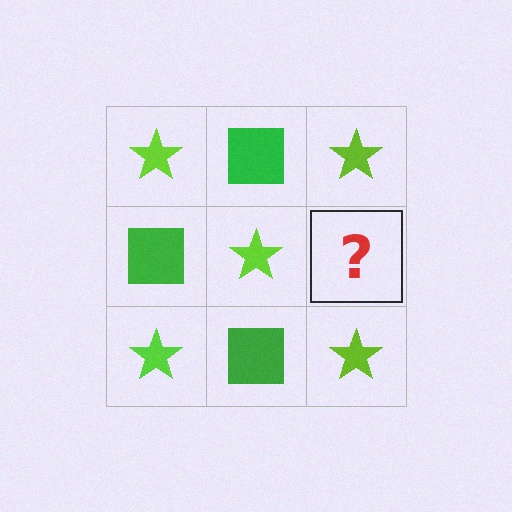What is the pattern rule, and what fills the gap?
The rule is that it alternates lime star and green square in a checkerboard pattern. The gap should be filled with a green square.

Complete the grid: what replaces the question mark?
The question mark should be replaced with a green square.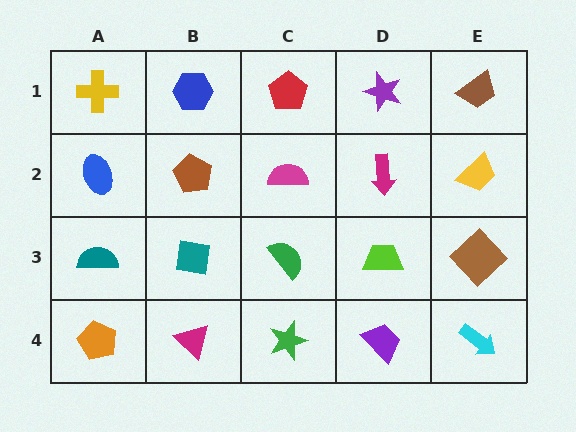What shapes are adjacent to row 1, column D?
A magenta arrow (row 2, column D), a red pentagon (row 1, column C), a brown trapezoid (row 1, column E).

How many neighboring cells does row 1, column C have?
3.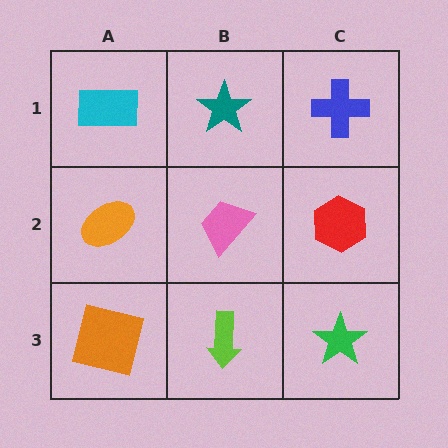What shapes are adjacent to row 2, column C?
A blue cross (row 1, column C), a green star (row 3, column C), a pink trapezoid (row 2, column B).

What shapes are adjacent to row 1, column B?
A pink trapezoid (row 2, column B), a cyan rectangle (row 1, column A), a blue cross (row 1, column C).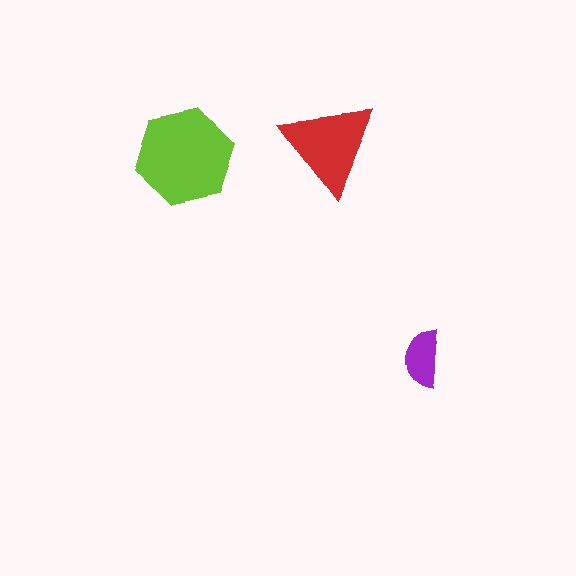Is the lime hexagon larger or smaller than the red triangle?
Larger.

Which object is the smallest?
The purple semicircle.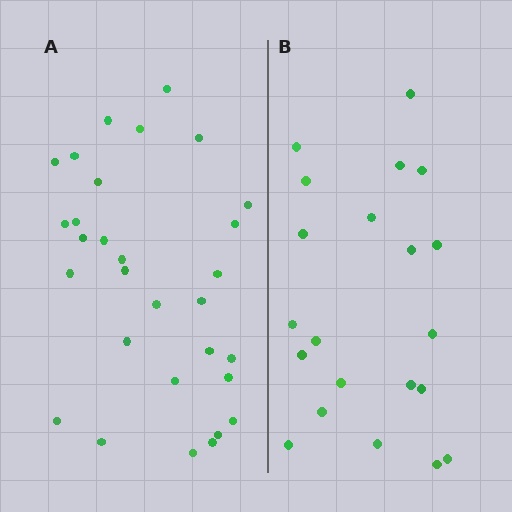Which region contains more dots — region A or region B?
Region A (the left region) has more dots.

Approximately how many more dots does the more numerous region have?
Region A has roughly 8 or so more dots than region B.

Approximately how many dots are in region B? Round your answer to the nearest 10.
About 20 dots. (The exact count is 21, which rounds to 20.)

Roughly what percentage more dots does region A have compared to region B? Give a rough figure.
About 45% more.